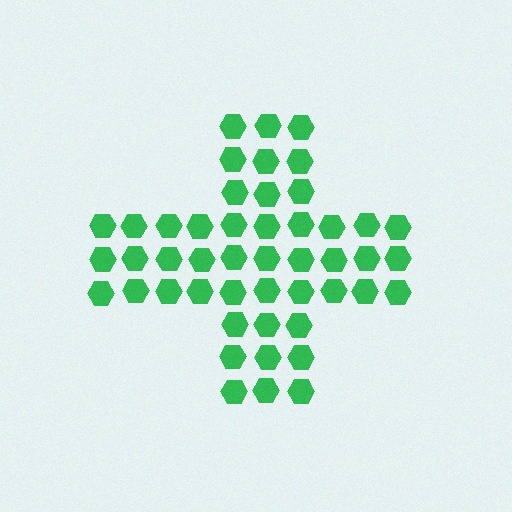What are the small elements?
The small elements are hexagons.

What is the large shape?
The large shape is a cross.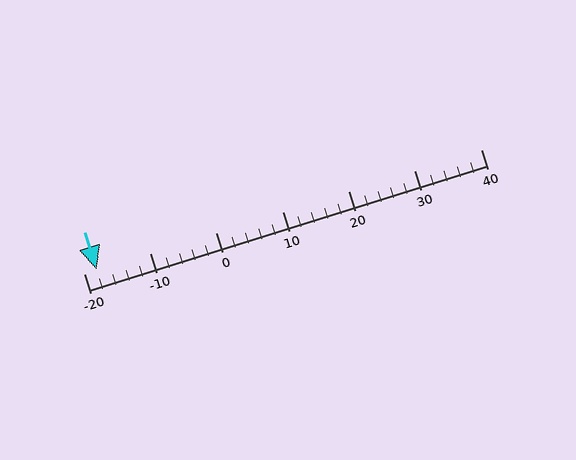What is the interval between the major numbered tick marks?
The major tick marks are spaced 10 units apart.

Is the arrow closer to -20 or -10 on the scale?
The arrow is closer to -20.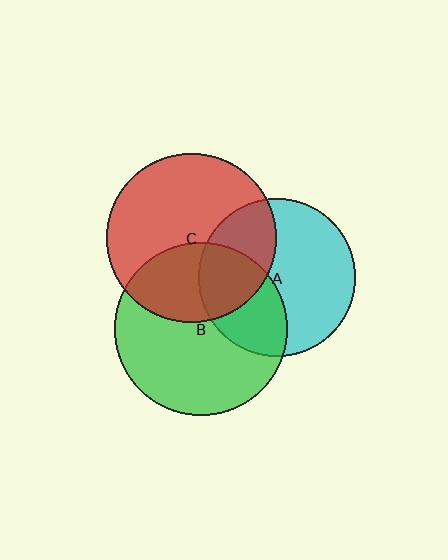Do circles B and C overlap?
Yes.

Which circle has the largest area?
Circle B (green).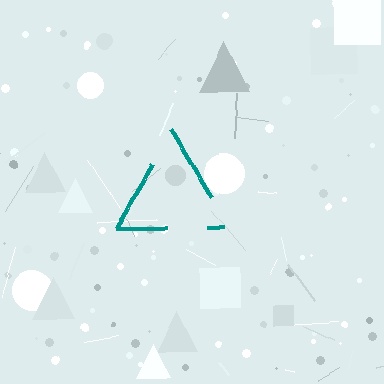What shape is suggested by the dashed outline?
The dashed outline suggests a triangle.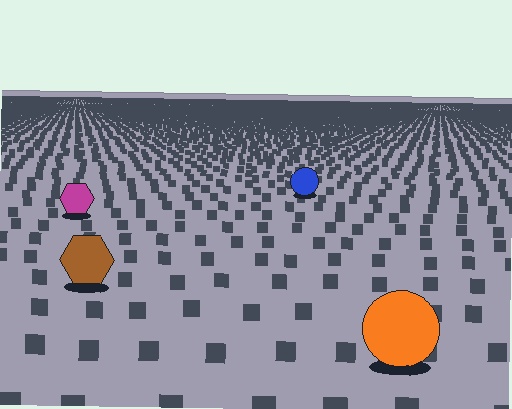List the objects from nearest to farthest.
From nearest to farthest: the orange circle, the brown hexagon, the magenta hexagon, the blue circle.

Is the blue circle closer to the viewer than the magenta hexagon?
No. The magenta hexagon is closer — you can tell from the texture gradient: the ground texture is coarser near it.